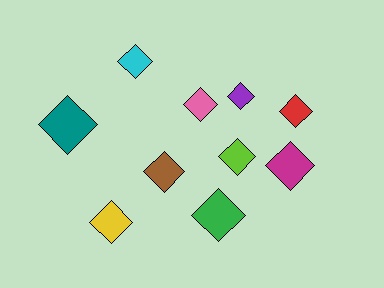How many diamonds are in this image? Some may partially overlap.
There are 10 diamonds.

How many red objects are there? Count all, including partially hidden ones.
There is 1 red object.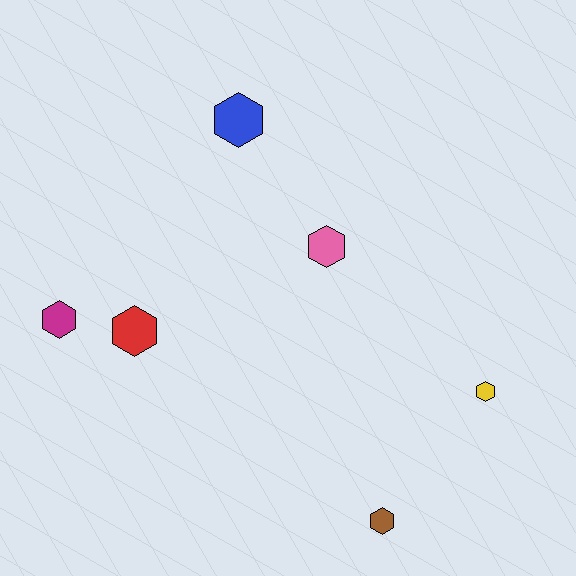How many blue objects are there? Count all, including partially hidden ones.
There is 1 blue object.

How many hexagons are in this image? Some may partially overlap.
There are 6 hexagons.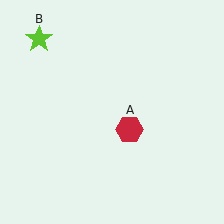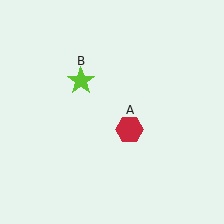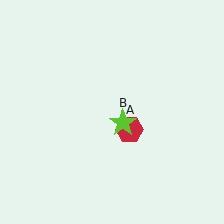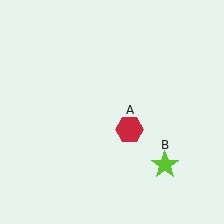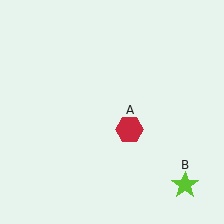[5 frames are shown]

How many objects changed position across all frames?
1 object changed position: lime star (object B).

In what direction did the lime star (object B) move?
The lime star (object B) moved down and to the right.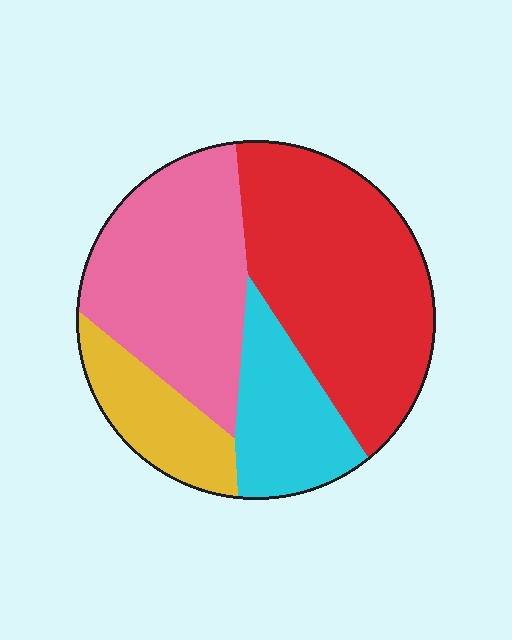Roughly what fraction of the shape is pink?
Pink takes up about one third (1/3) of the shape.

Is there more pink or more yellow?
Pink.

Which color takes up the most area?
Red, at roughly 40%.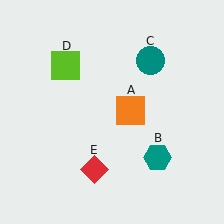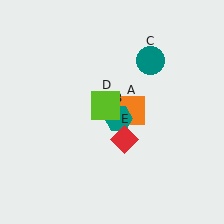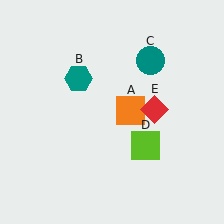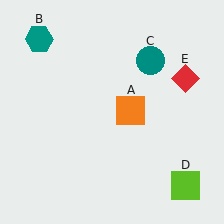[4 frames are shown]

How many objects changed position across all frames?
3 objects changed position: teal hexagon (object B), lime square (object D), red diamond (object E).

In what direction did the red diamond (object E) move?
The red diamond (object E) moved up and to the right.